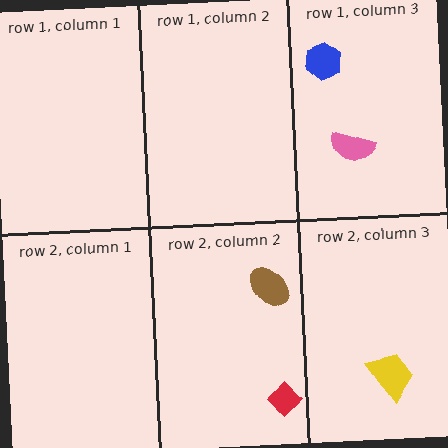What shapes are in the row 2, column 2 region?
The brown ellipse, the red diamond.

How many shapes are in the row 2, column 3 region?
1.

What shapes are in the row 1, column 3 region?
The blue hexagon, the pink semicircle.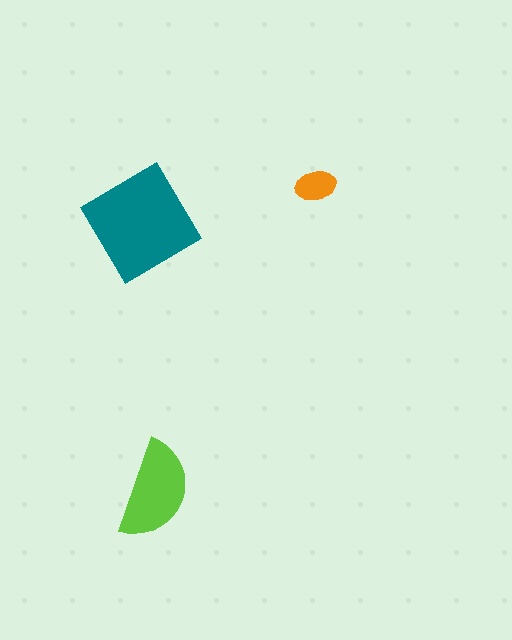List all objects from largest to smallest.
The teal diamond, the lime semicircle, the orange ellipse.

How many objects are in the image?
There are 3 objects in the image.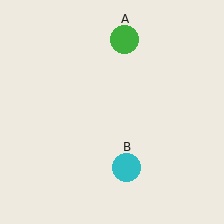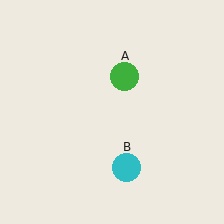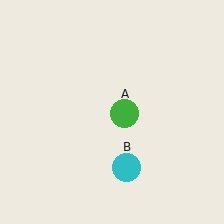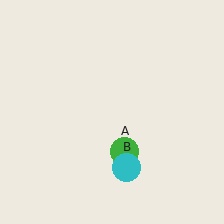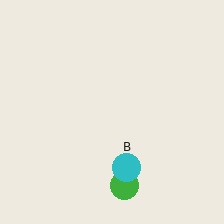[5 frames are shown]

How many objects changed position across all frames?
1 object changed position: green circle (object A).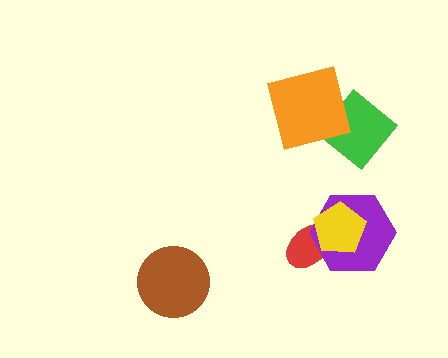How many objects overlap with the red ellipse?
2 objects overlap with the red ellipse.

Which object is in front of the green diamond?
The orange square is in front of the green diamond.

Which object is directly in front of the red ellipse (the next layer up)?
The purple hexagon is directly in front of the red ellipse.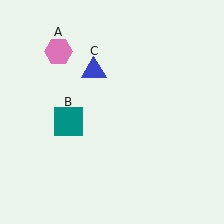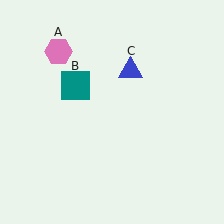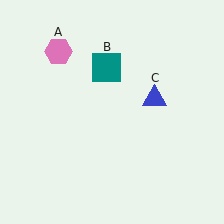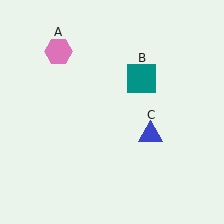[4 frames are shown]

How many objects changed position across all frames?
2 objects changed position: teal square (object B), blue triangle (object C).